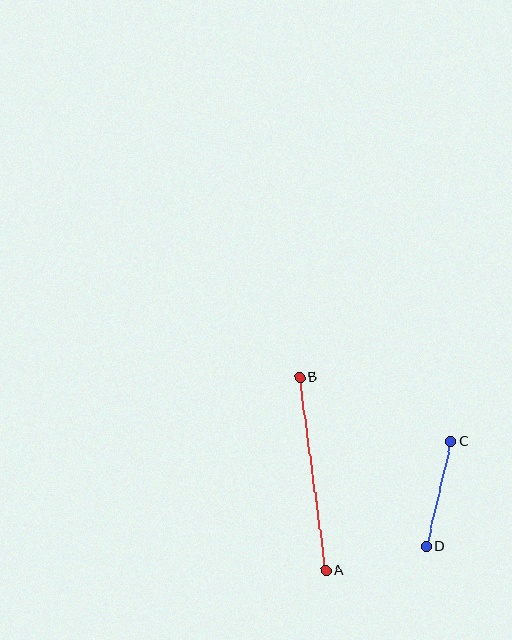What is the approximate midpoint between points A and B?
The midpoint is at approximately (313, 474) pixels.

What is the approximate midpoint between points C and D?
The midpoint is at approximately (439, 494) pixels.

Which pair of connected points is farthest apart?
Points A and B are farthest apart.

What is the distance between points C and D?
The distance is approximately 108 pixels.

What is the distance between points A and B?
The distance is approximately 195 pixels.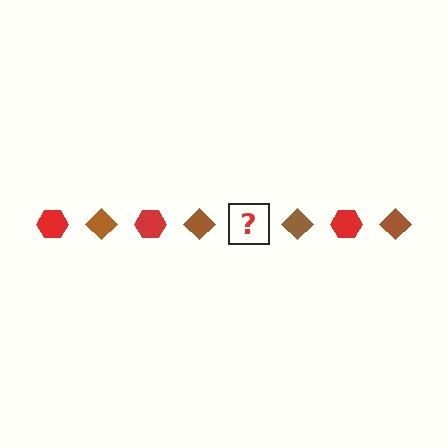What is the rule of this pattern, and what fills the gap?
The rule is that the pattern alternates between red hexagon and brown diamond. The gap should be filled with a red hexagon.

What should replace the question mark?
The question mark should be replaced with a red hexagon.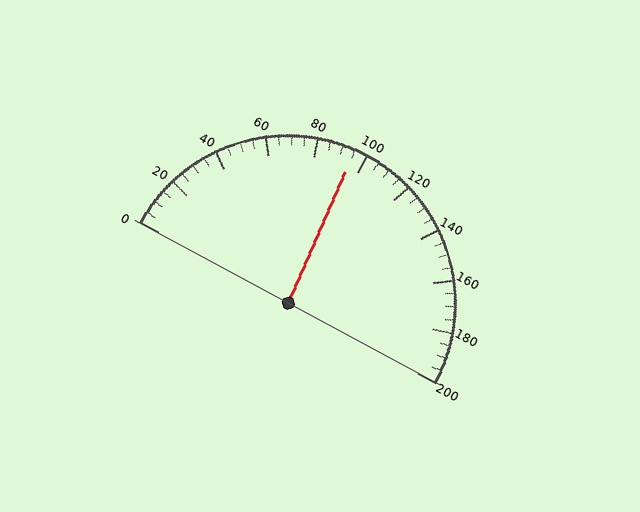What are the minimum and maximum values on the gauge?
The gauge ranges from 0 to 200.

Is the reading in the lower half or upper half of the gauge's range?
The reading is in the lower half of the range (0 to 200).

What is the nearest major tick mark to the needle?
The nearest major tick mark is 100.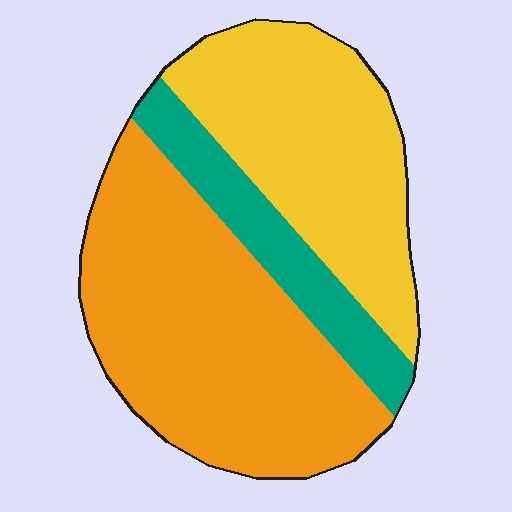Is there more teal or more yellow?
Yellow.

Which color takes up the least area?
Teal, at roughly 15%.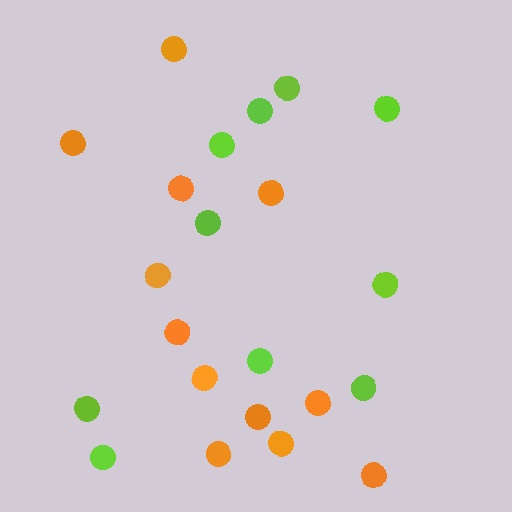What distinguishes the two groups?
There are 2 groups: one group of orange circles (12) and one group of lime circles (10).